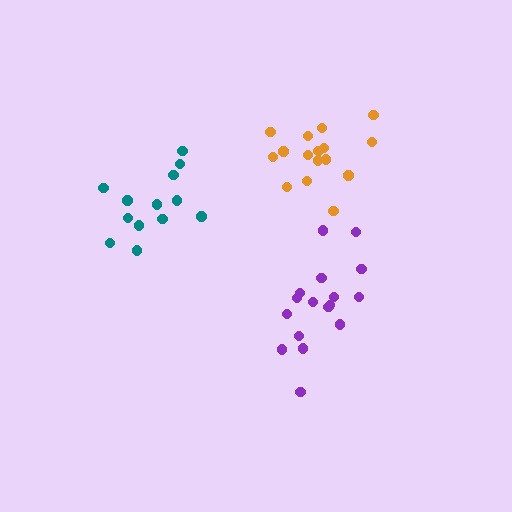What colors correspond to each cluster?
The clusters are colored: orange, purple, teal.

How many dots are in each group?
Group 1: 16 dots, Group 2: 17 dots, Group 3: 13 dots (46 total).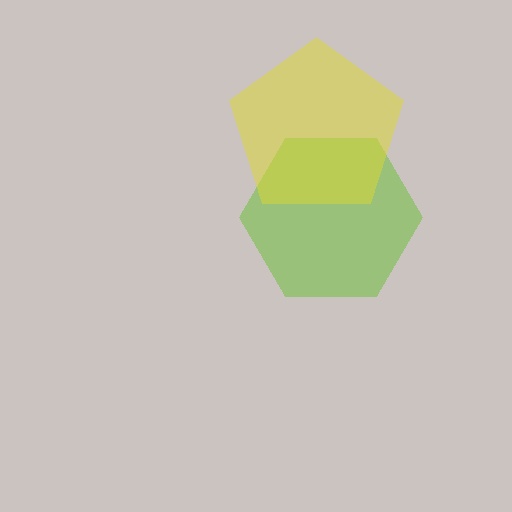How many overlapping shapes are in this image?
There are 2 overlapping shapes in the image.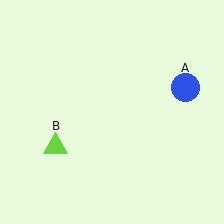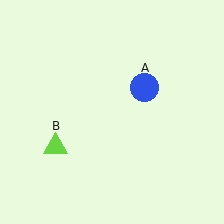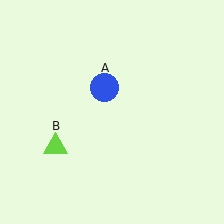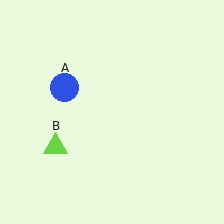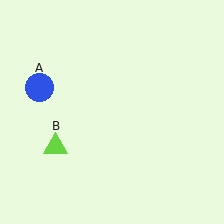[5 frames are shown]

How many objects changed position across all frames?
1 object changed position: blue circle (object A).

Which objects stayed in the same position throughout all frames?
Lime triangle (object B) remained stationary.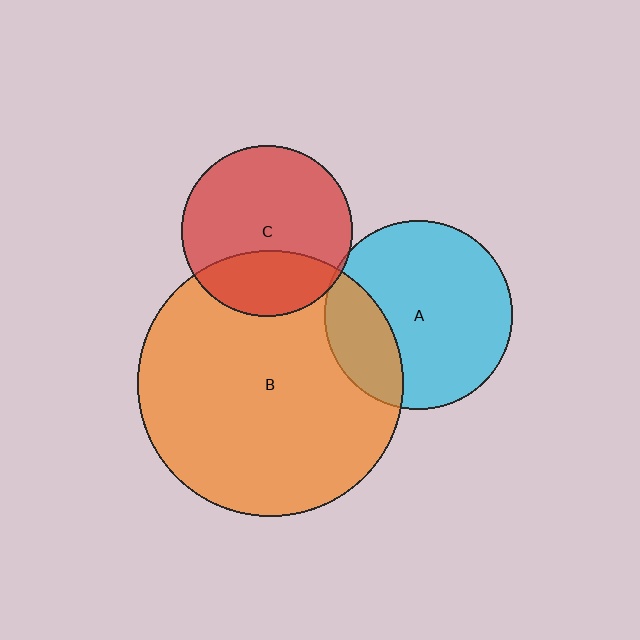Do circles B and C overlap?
Yes.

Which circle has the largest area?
Circle B (orange).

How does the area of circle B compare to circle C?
Approximately 2.4 times.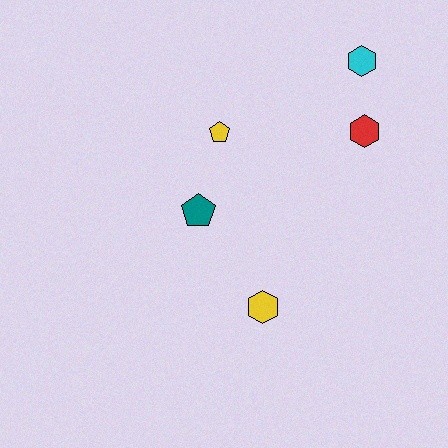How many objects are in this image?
There are 5 objects.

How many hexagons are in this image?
There are 3 hexagons.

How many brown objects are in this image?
There are no brown objects.